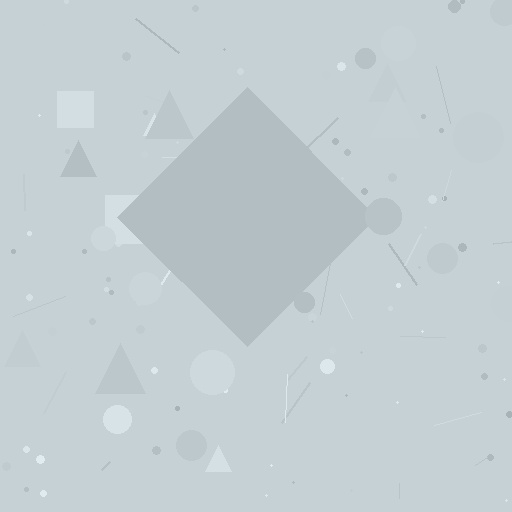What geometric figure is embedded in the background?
A diamond is embedded in the background.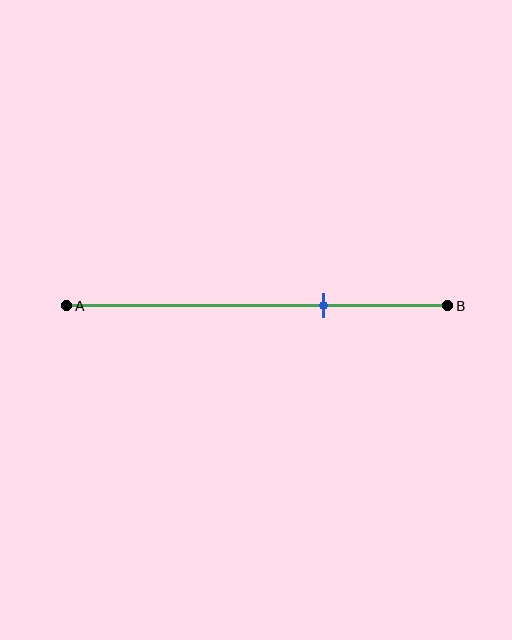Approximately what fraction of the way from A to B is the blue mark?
The blue mark is approximately 70% of the way from A to B.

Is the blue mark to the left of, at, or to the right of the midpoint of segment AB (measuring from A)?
The blue mark is to the right of the midpoint of segment AB.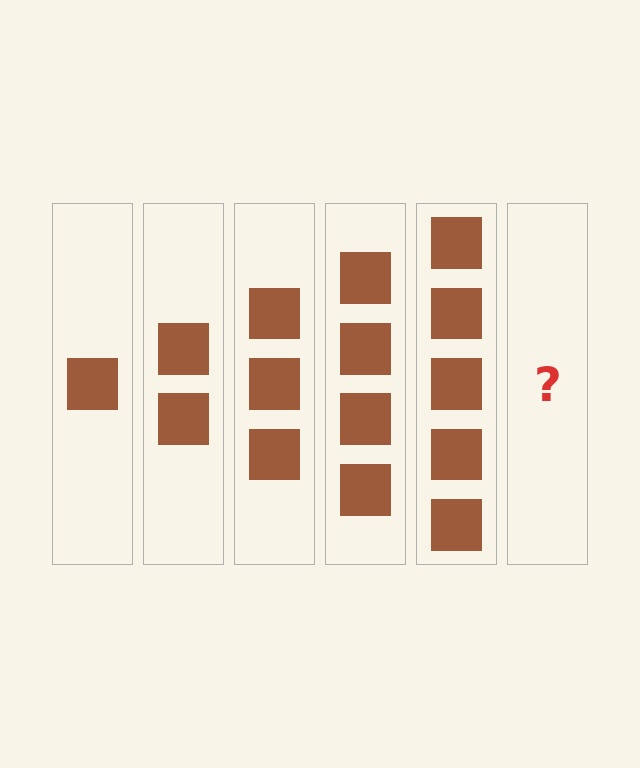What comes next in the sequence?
The next element should be 6 squares.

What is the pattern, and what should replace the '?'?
The pattern is that each step adds one more square. The '?' should be 6 squares.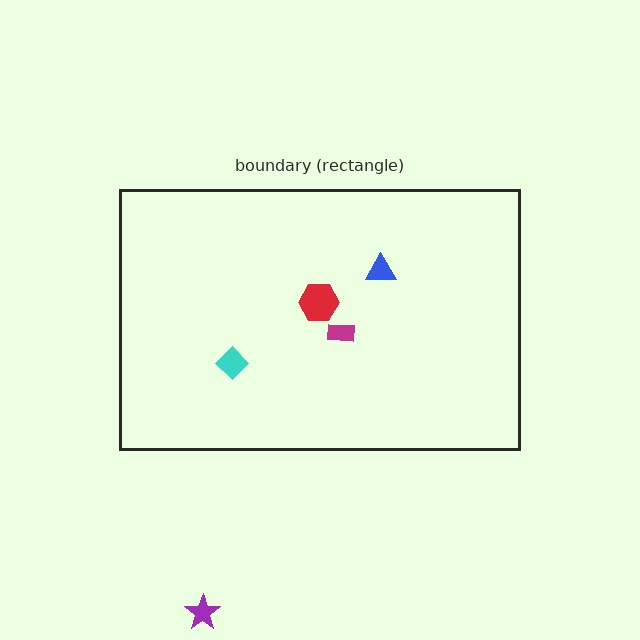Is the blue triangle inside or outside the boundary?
Inside.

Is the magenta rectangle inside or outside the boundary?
Inside.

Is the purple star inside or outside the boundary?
Outside.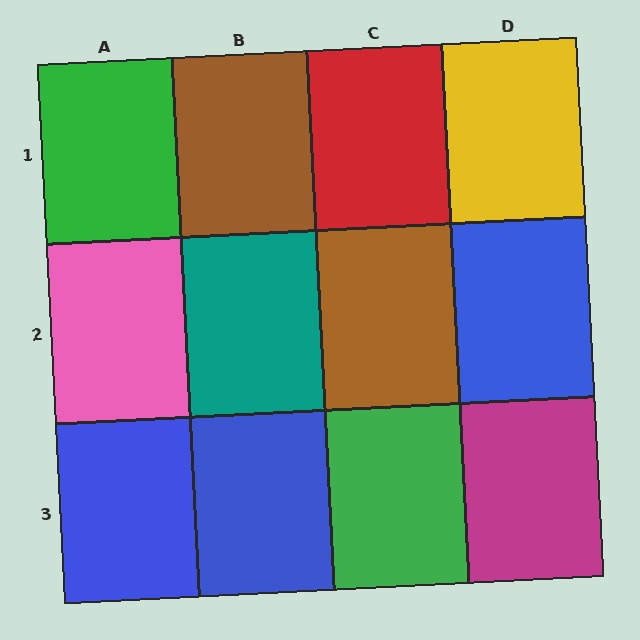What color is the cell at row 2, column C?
Brown.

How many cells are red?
1 cell is red.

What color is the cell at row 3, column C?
Green.